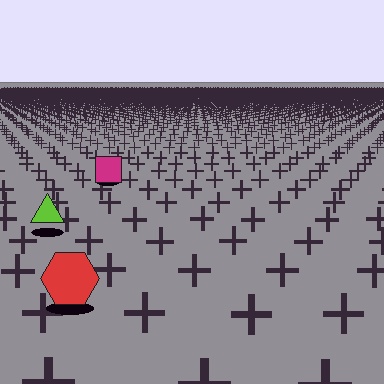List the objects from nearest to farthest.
From nearest to farthest: the red hexagon, the lime triangle, the magenta square.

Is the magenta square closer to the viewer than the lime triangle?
No. The lime triangle is closer — you can tell from the texture gradient: the ground texture is coarser near it.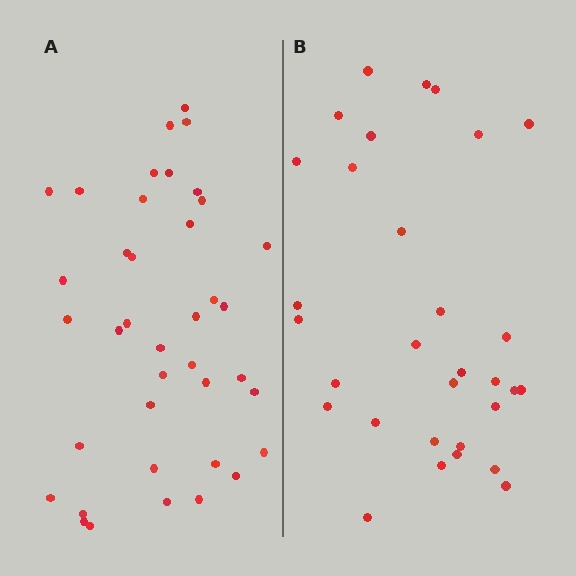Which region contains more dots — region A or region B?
Region A (the left region) has more dots.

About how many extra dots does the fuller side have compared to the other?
Region A has roughly 8 or so more dots than region B.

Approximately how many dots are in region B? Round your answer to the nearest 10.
About 30 dots. (The exact count is 31, which rounds to 30.)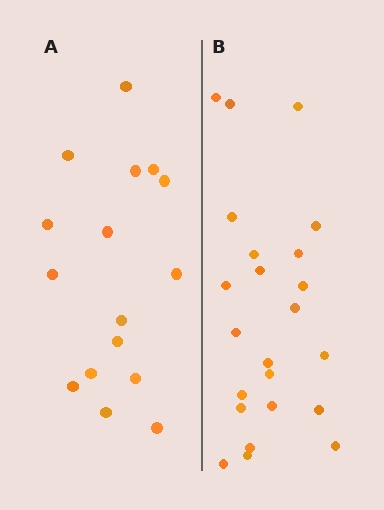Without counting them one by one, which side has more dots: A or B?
Region B (the right region) has more dots.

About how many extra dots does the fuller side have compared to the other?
Region B has roughly 8 or so more dots than region A.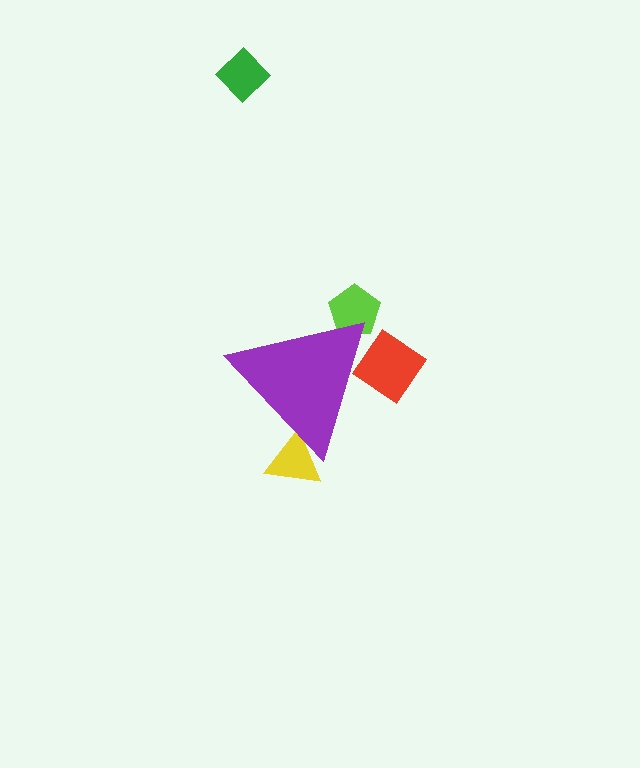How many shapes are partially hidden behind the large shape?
3 shapes are partially hidden.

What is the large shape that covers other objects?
A purple triangle.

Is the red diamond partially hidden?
Yes, the red diamond is partially hidden behind the purple triangle.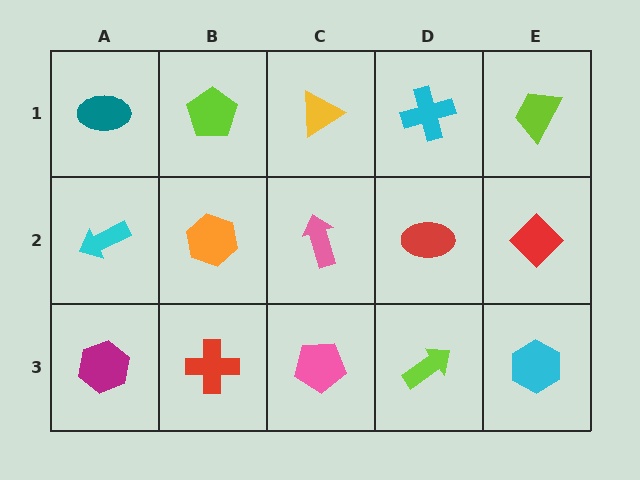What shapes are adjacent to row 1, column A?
A cyan arrow (row 2, column A), a lime pentagon (row 1, column B).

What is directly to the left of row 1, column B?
A teal ellipse.